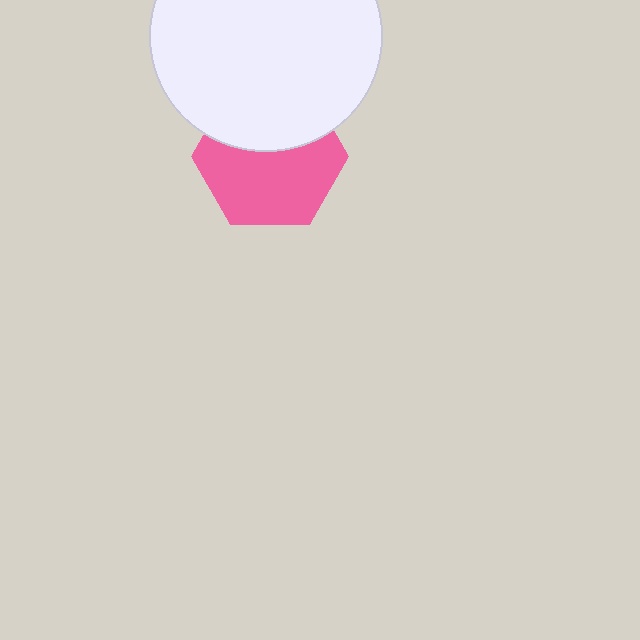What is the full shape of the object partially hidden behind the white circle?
The partially hidden object is a pink hexagon.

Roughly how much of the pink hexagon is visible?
About half of it is visible (roughly 61%).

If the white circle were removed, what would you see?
You would see the complete pink hexagon.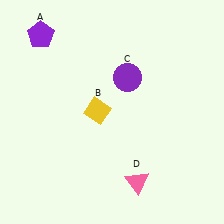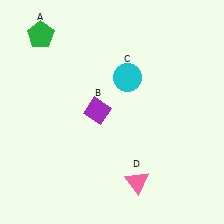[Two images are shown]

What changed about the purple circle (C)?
In Image 1, C is purple. In Image 2, it changed to cyan.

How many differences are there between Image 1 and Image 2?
There are 3 differences between the two images.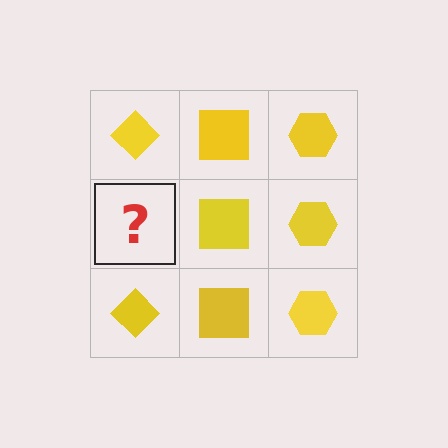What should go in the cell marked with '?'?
The missing cell should contain a yellow diamond.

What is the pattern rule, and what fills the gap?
The rule is that each column has a consistent shape. The gap should be filled with a yellow diamond.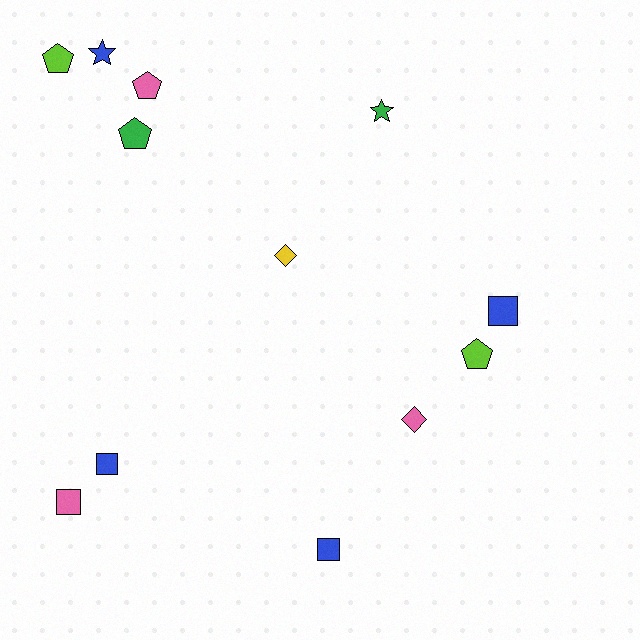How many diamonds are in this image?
There are 2 diamonds.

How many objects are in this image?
There are 12 objects.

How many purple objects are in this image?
There are no purple objects.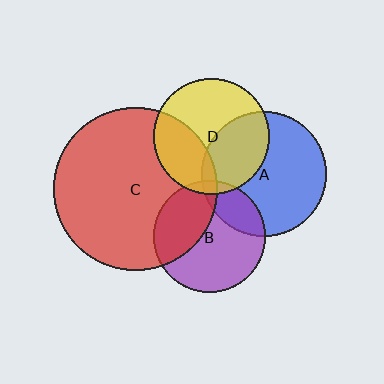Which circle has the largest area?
Circle C (red).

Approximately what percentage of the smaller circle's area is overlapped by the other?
Approximately 35%.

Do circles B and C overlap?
Yes.